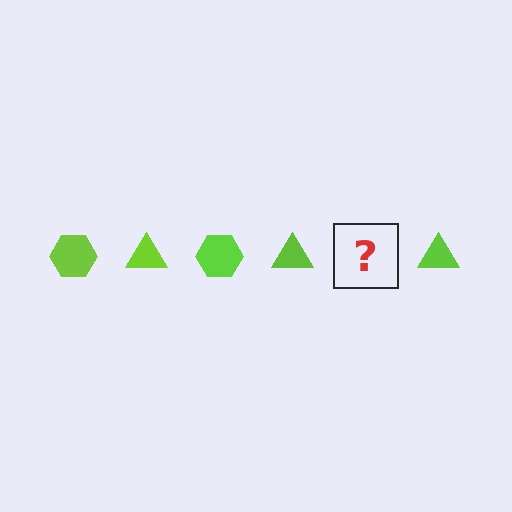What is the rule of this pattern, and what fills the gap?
The rule is that the pattern cycles through hexagon, triangle shapes in lime. The gap should be filled with a lime hexagon.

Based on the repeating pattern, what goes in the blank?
The blank should be a lime hexagon.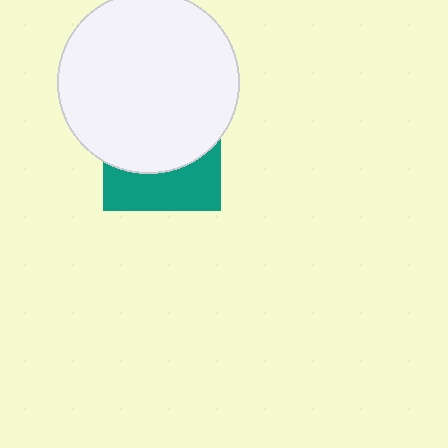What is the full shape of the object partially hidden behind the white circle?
The partially hidden object is a teal square.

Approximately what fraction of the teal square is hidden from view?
Roughly 61% of the teal square is hidden behind the white circle.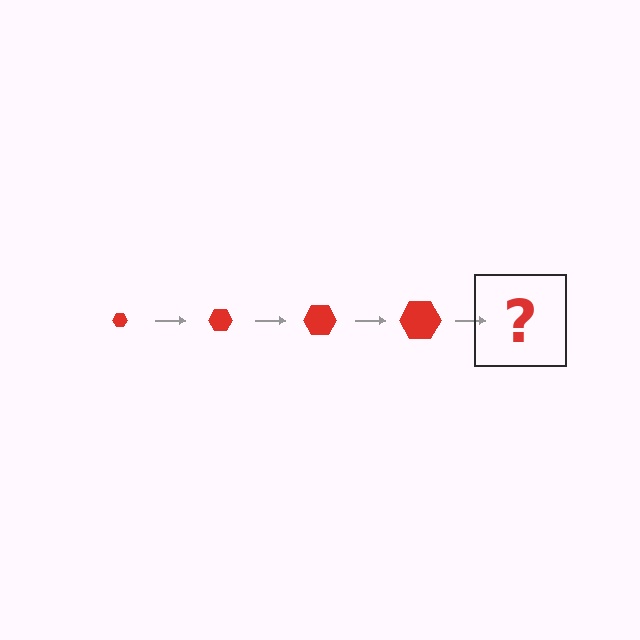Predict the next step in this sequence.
The next step is a red hexagon, larger than the previous one.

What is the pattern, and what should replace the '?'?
The pattern is that the hexagon gets progressively larger each step. The '?' should be a red hexagon, larger than the previous one.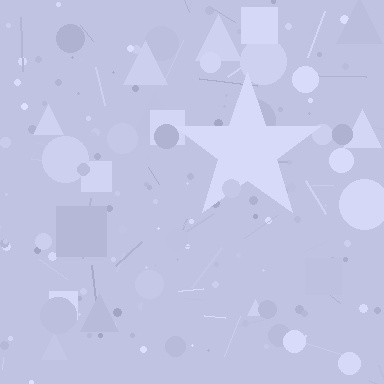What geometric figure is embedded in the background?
A star is embedded in the background.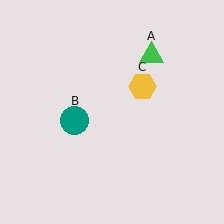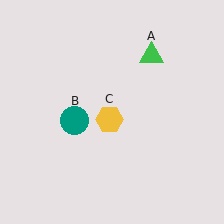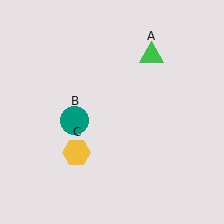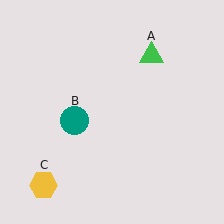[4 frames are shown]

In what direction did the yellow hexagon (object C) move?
The yellow hexagon (object C) moved down and to the left.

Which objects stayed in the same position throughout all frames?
Green triangle (object A) and teal circle (object B) remained stationary.